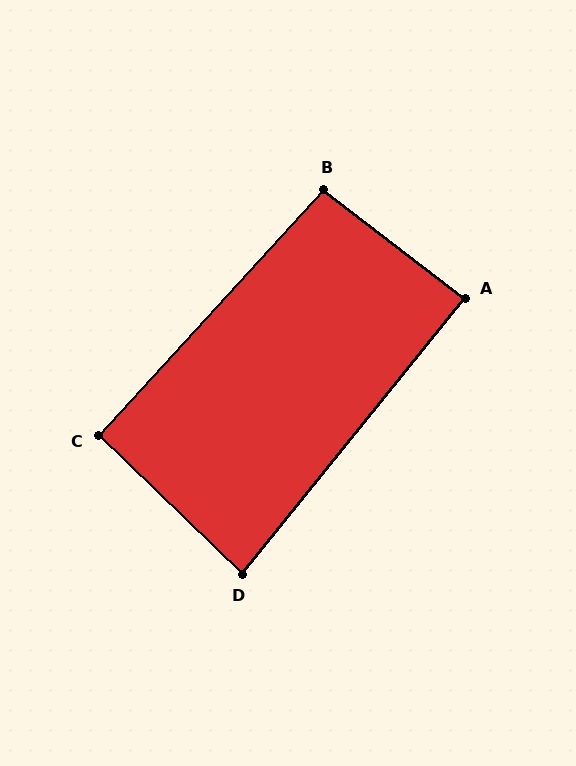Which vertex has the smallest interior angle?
D, at approximately 85 degrees.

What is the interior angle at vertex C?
Approximately 91 degrees (approximately right).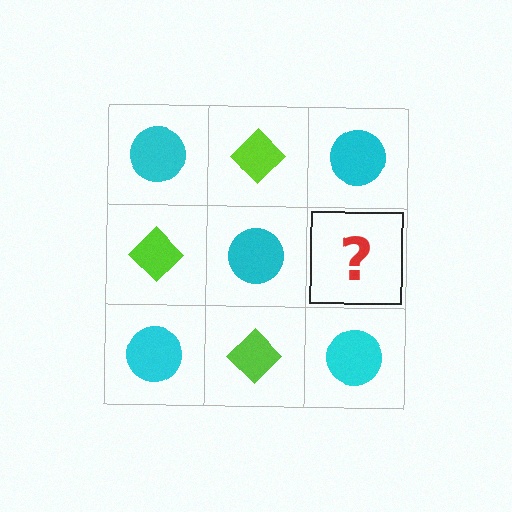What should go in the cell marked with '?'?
The missing cell should contain a lime diamond.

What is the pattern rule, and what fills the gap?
The rule is that it alternates cyan circle and lime diamond in a checkerboard pattern. The gap should be filled with a lime diamond.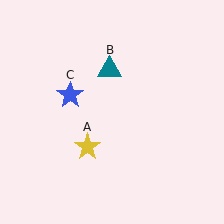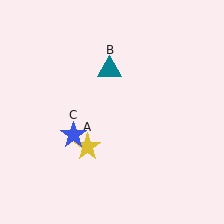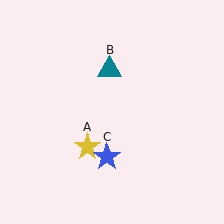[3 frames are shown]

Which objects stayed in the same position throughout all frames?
Yellow star (object A) and teal triangle (object B) remained stationary.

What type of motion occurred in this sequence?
The blue star (object C) rotated counterclockwise around the center of the scene.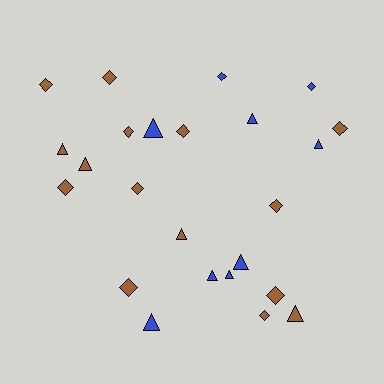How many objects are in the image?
There are 24 objects.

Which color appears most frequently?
Brown, with 15 objects.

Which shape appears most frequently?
Diamond, with 13 objects.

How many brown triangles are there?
There are 4 brown triangles.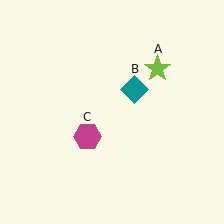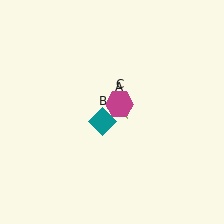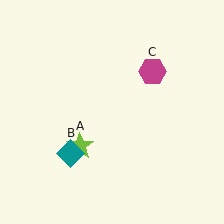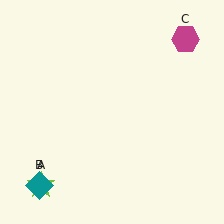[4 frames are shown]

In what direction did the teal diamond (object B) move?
The teal diamond (object B) moved down and to the left.